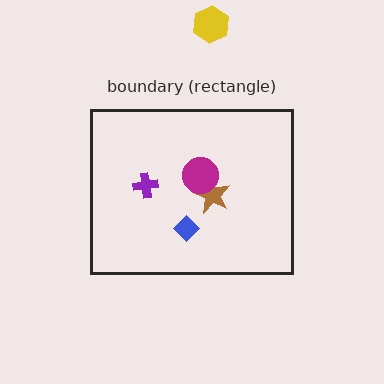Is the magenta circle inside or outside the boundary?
Inside.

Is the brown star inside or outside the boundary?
Inside.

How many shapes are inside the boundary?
4 inside, 1 outside.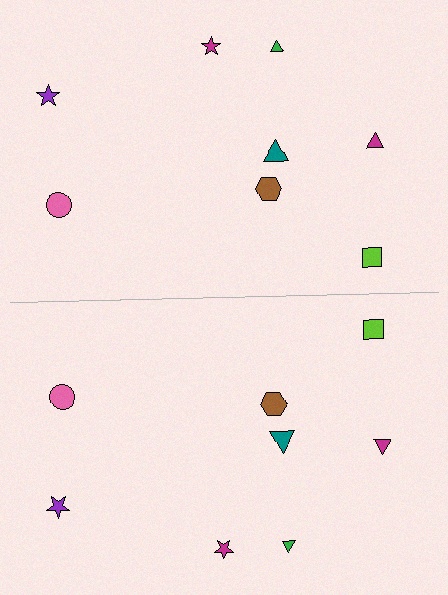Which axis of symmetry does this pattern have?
The pattern has a horizontal axis of symmetry running through the center of the image.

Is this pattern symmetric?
Yes, this pattern has bilateral (reflection) symmetry.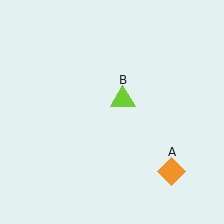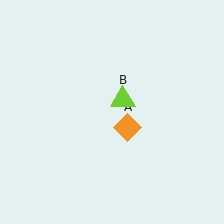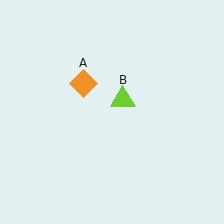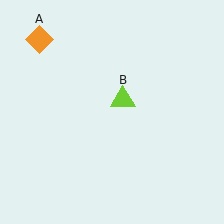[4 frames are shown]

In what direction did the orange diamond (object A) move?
The orange diamond (object A) moved up and to the left.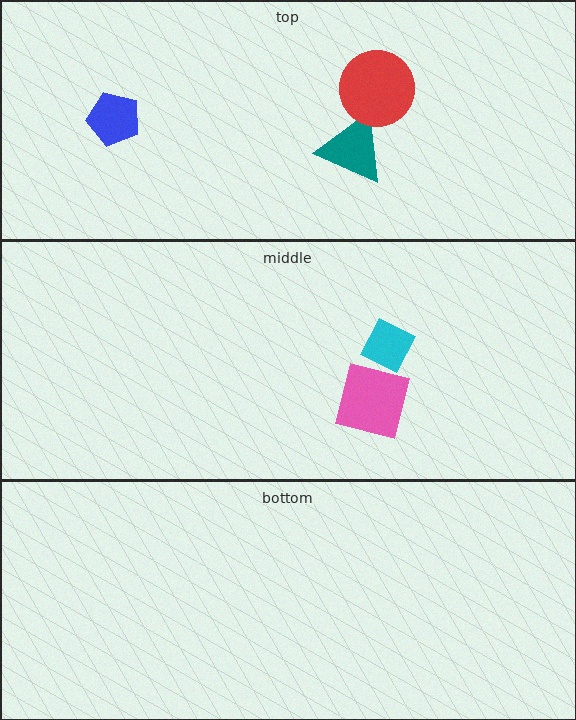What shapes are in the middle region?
The cyan diamond, the pink square.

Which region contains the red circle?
The top region.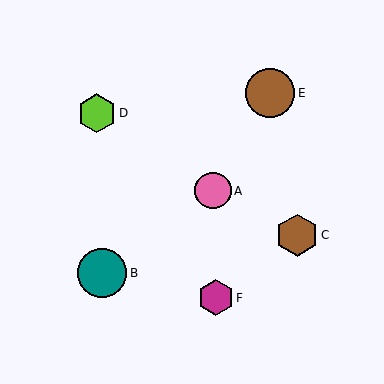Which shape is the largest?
The brown circle (labeled E) is the largest.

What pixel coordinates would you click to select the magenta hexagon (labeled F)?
Click at (216, 298) to select the magenta hexagon F.